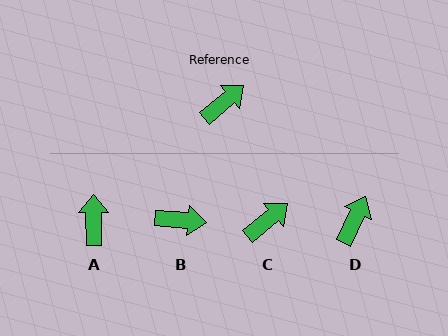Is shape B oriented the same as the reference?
No, it is off by about 44 degrees.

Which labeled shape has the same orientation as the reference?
C.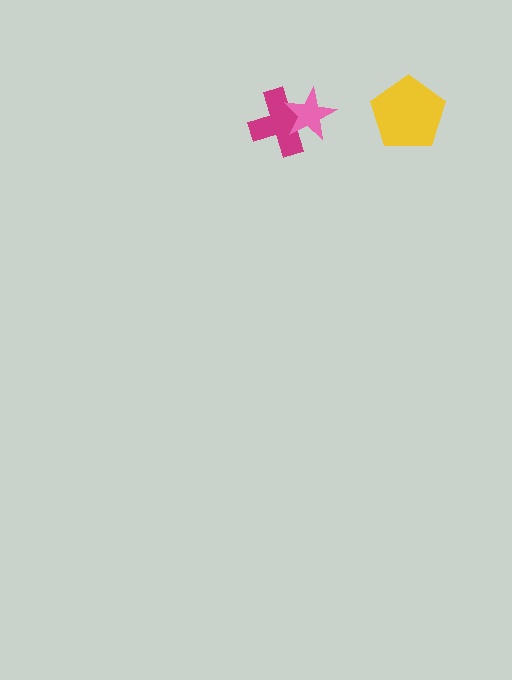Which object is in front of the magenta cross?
The pink star is in front of the magenta cross.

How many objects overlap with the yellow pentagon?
0 objects overlap with the yellow pentagon.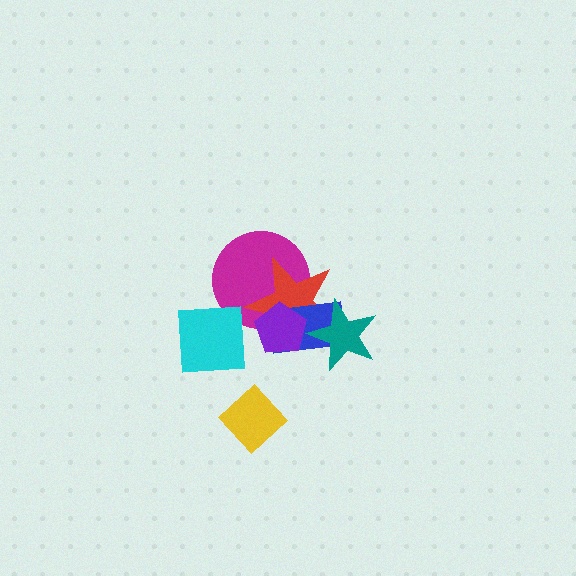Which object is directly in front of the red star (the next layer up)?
The blue rectangle is directly in front of the red star.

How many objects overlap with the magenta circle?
4 objects overlap with the magenta circle.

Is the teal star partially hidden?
No, no other shape covers it.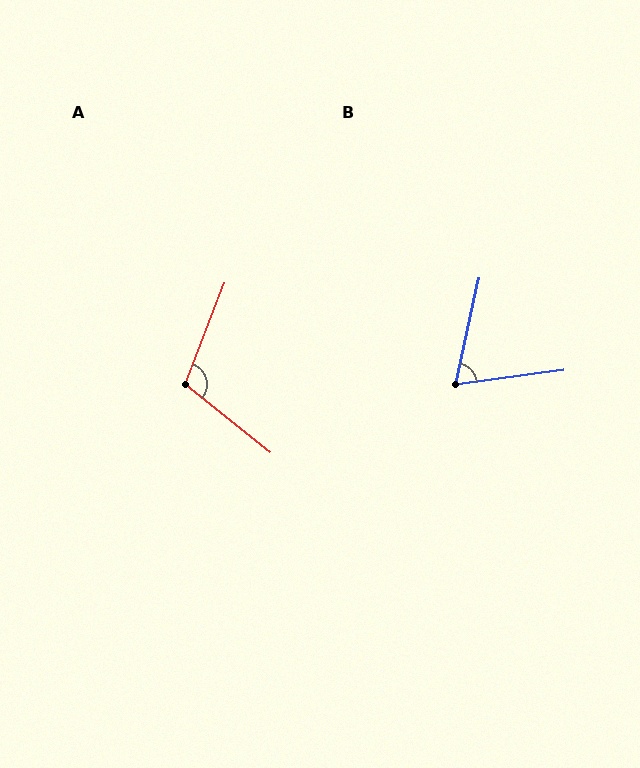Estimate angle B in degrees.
Approximately 70 degrees.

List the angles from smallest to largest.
B (70°), A (107°).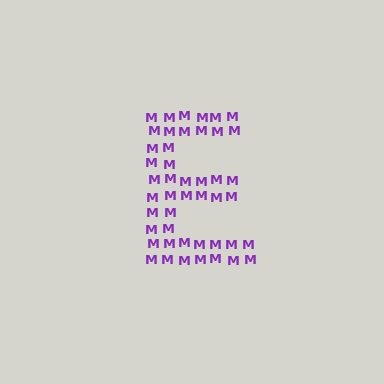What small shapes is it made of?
It is made of small letter M's.